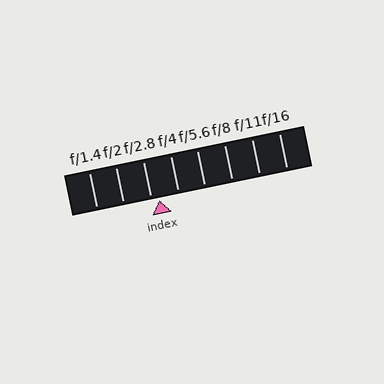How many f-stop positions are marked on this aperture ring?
There are 8 f-stop positions marked.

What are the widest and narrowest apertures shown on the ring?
The widest aperture shown is f/1.4 and the narrowest is f/16.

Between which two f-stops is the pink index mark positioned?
The index mark is between f/2.8 and f/4.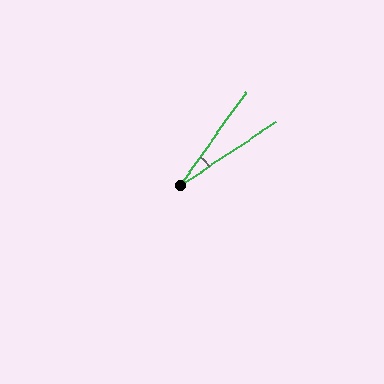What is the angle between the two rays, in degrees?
Approximately 21 degrees.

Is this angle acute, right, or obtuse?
It is acute.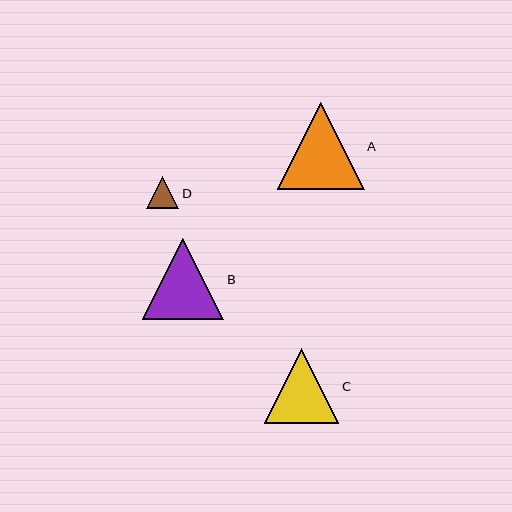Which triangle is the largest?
Triangle A is the largest with a size of approximately 87 pixels.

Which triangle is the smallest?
Triangle D is the smallest with a size of approximately 32 pixels.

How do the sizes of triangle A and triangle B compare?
Triangle A and triangle B are approximately the same size.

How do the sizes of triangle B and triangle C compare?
Triangle B and triangle C are approximately the same size.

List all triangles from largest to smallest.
From largest to smallest: A, B, C, D.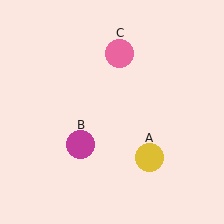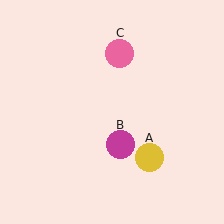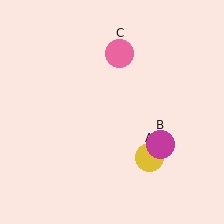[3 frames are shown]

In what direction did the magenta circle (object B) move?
The magenta circle (object B) moved right.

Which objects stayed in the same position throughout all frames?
Yellow circle (object A) and pink circle (object C) remained stationary.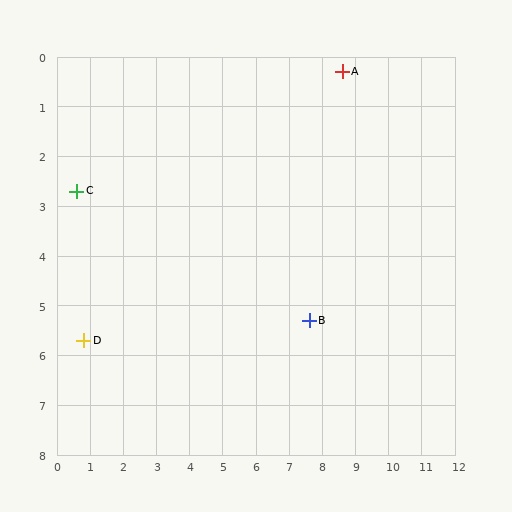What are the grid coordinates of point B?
Point B is at approximately (7.6, 5.3).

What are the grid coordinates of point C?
Point C is at approximately (0.6, 2.7).